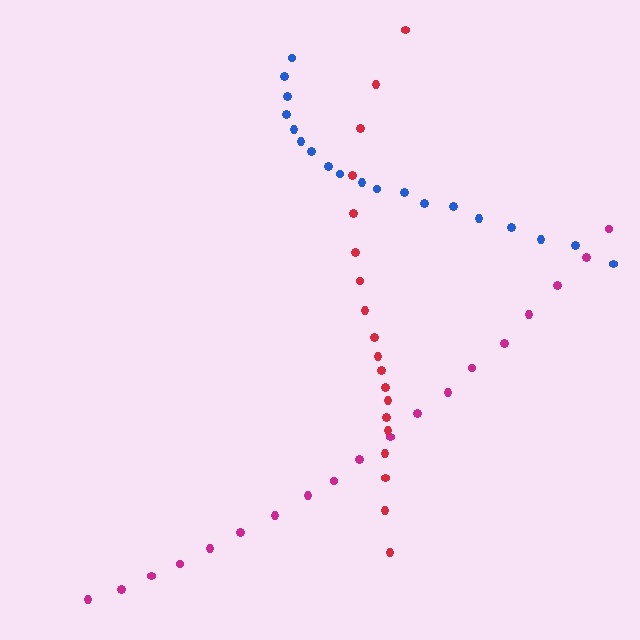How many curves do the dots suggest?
There are 3 distinct paths.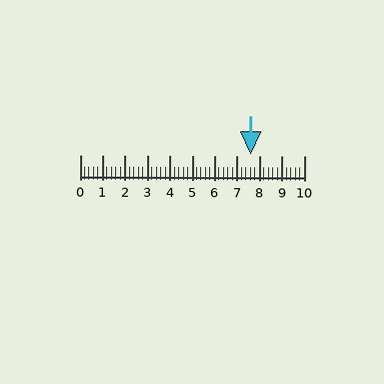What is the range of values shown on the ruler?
The ruler shows values from 0 to 10.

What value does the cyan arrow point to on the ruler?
The cyan arrow points to approximately 7.6.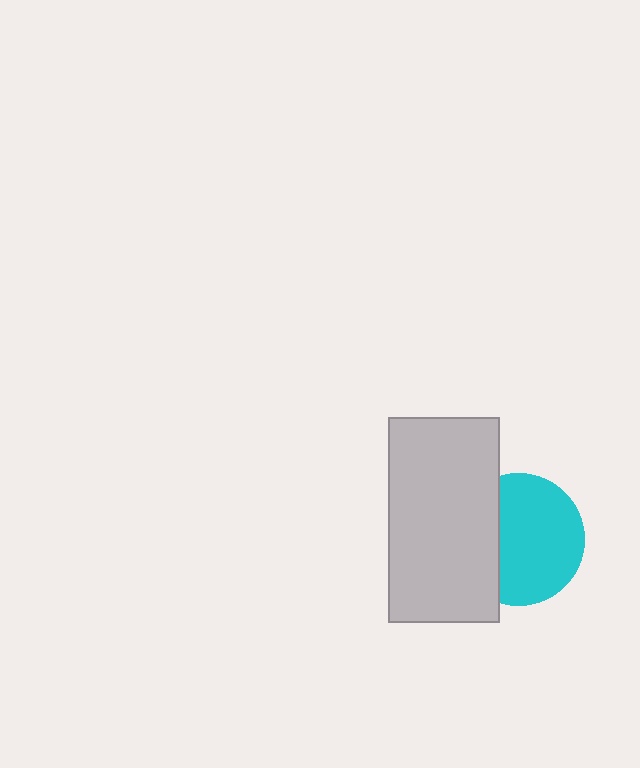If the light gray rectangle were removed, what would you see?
You would see the complete cyan circle.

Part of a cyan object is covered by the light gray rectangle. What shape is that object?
It is a circle.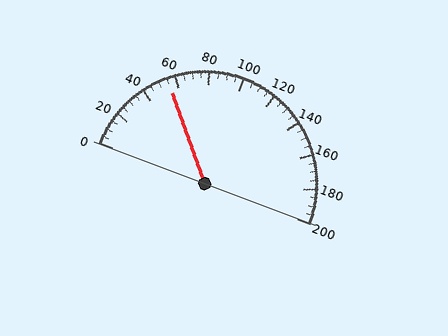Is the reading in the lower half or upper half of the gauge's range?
The reading is in the lower half of the range (0 to 200).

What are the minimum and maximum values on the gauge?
The gauge ranges from 0 to 200.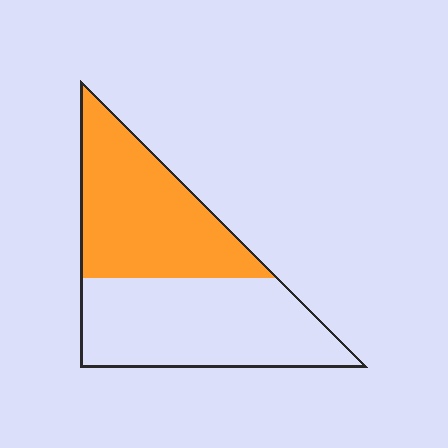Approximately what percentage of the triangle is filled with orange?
Approximately 45%.